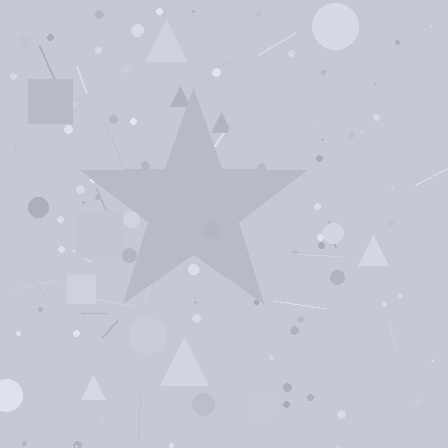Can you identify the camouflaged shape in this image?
The camouflaged shape is a star.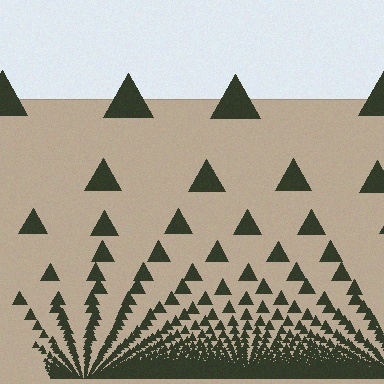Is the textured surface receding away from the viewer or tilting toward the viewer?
The surface appears to tilt toward the viewer. Texture elements get larger and sparser toward the top.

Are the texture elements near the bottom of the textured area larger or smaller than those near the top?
Smaller. The gradient is inverted — elements near the bottom are smaller and denser.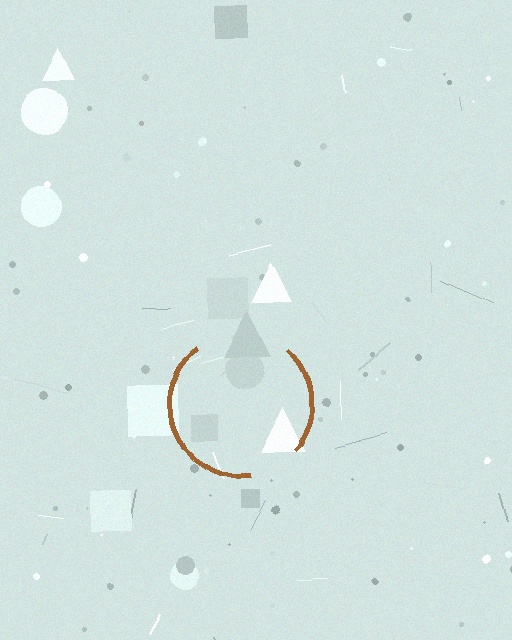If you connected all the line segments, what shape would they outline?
They would outline a circle.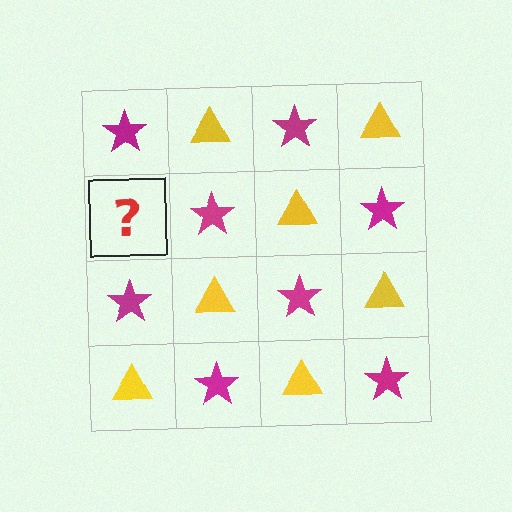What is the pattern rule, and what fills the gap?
The rule is that it alternates magenta star and yellow triangle in a checkerboard pattern. The gap should be filled with a yellow triangle.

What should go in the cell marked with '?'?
The missing cell should contain a yellow triangle.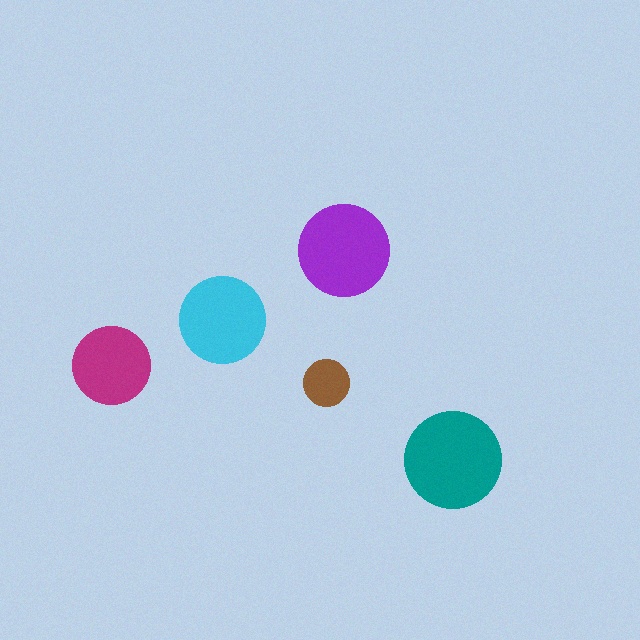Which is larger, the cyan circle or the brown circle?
The cyan one.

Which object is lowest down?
The teal circle is bottommost.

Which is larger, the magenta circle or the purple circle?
The purple one.